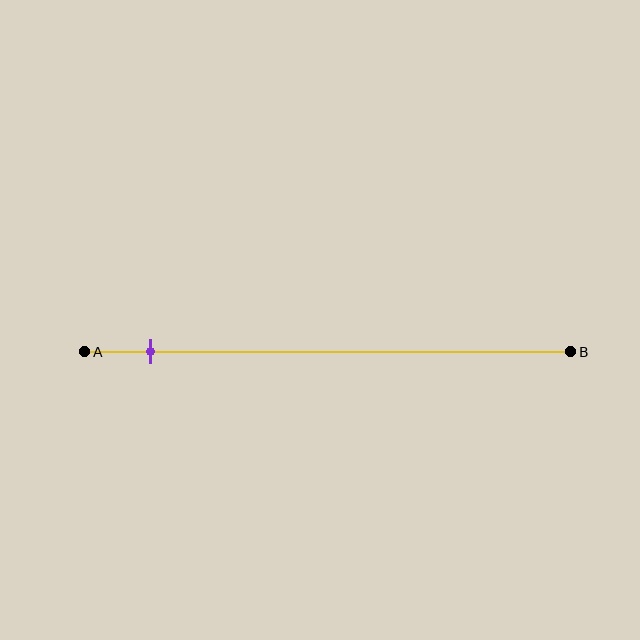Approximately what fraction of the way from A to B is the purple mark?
The purple mark is approximately 15% of the way from A to B.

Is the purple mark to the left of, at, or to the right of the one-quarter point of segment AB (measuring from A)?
The purple mark is to the left of the one-quarter point of segment AB.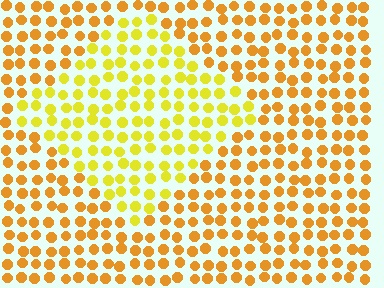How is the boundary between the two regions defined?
The boundary is defined purely by a slight shift in hue (about 28 degrees). Spacing, size, and orientation are identical on both sides.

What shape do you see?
I see a diamond.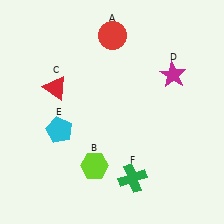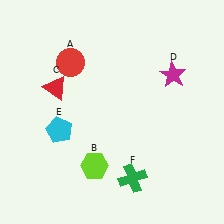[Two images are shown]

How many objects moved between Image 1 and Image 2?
1 object moved between the two images.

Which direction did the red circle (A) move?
The red circle (A) moved left.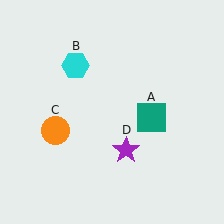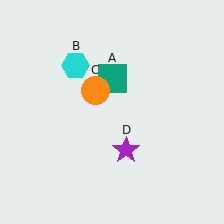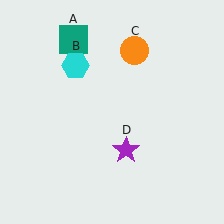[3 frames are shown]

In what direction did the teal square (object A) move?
The teal square (object A) moved up and to the left.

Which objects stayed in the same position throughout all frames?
Cyan hexagon (object B) and purple star (object D) remained stationary.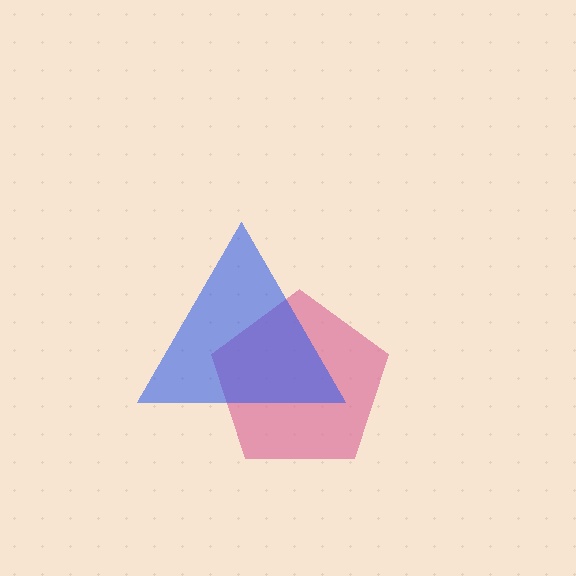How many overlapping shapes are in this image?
There are 2 overlapping shapes in the image.